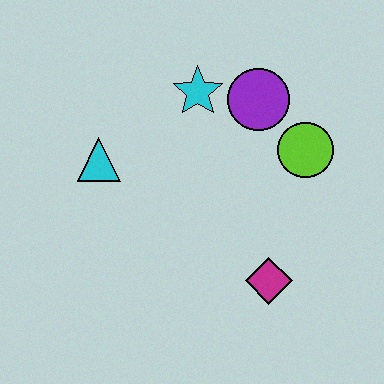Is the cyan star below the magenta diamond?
No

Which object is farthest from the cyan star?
The magenta diamond is farthest from the cyan star.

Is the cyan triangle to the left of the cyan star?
Yes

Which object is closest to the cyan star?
The purple circle is closest to the cyan star.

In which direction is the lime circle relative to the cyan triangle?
The lime circle is to the right of the cyan triangle.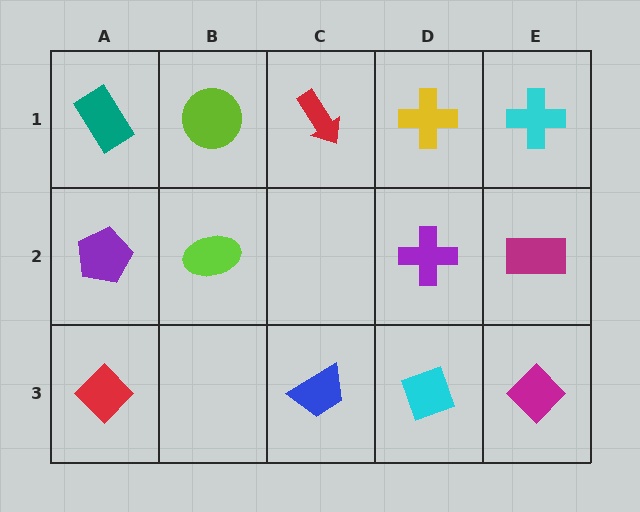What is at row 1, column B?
A lime circle.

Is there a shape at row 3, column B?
No, that cell is empty.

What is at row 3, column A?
A red diamond.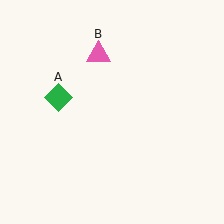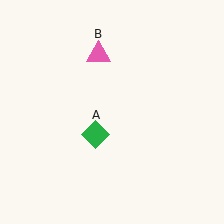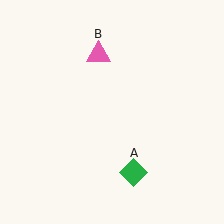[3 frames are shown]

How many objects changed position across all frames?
1 object changed position: green diamond (object A).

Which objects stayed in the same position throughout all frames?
Pink triangle (object B) remained stationary.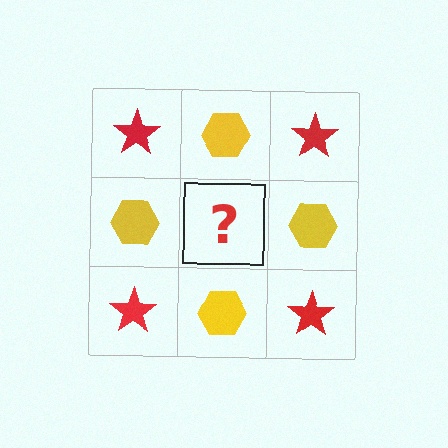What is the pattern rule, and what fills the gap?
The rule is that it alternates red star and yellow hexagon in a checkerboard pattern. The gap should be filled with a red star.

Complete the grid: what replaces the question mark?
The question mark should be replaced with a red star.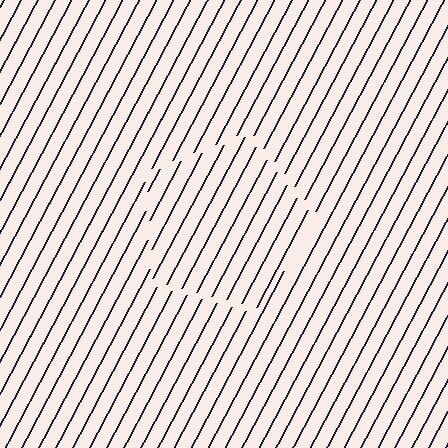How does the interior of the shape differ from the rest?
The interior of the shape contains the same grating, shifted by half a period — the contour is defined by the phase discontinuity where line-ends from the inner and outer gratings abut.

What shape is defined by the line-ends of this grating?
An illusory pentagon. The interior of the shape contains the same grating, shifted by half a period — the contour is defined by the phase discontinuity where line-ends from the inner and outer gratings abut.